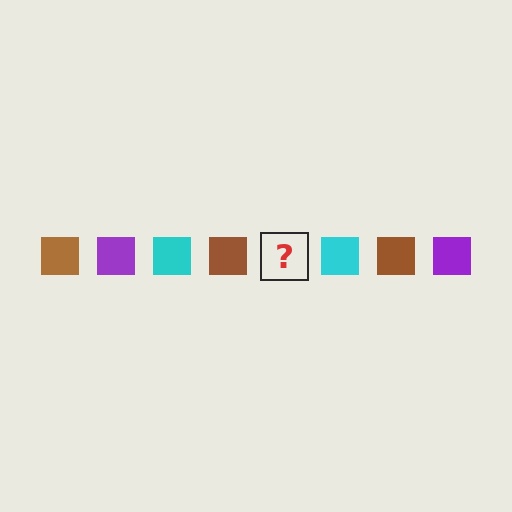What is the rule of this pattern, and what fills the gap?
The rule is that the pattern cycles through brown, purple, cyan squares. The gap should be filled with a purple square.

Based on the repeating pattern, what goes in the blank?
The blank should be a purple square.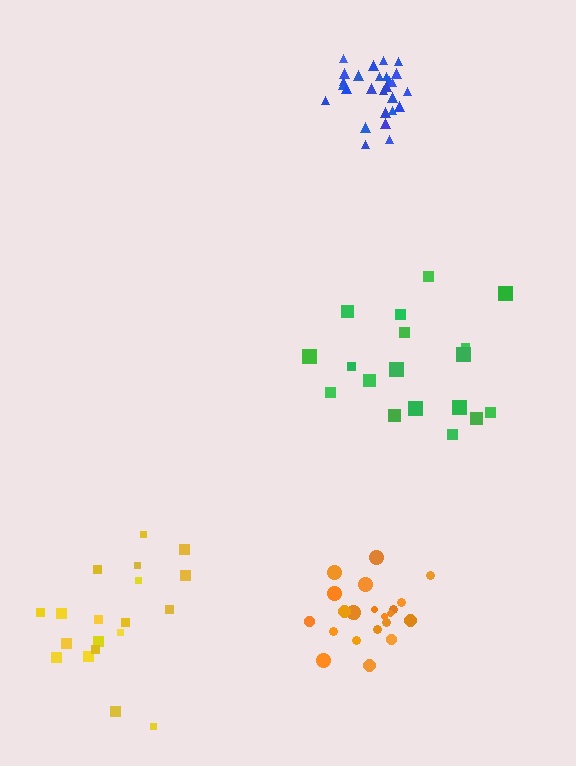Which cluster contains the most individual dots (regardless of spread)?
Blue (27).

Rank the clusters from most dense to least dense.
blue, orange, yellow, green.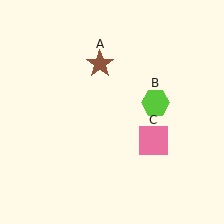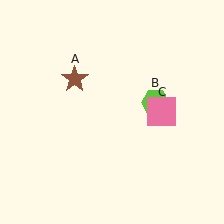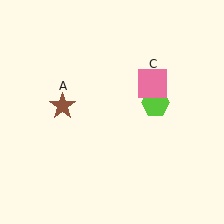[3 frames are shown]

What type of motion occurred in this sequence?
The brown star (object A), pink square (object C) rotated counterclockwise around the center of the scene.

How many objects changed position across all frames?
2 objects changed position: brown star (object A), pink square (object C).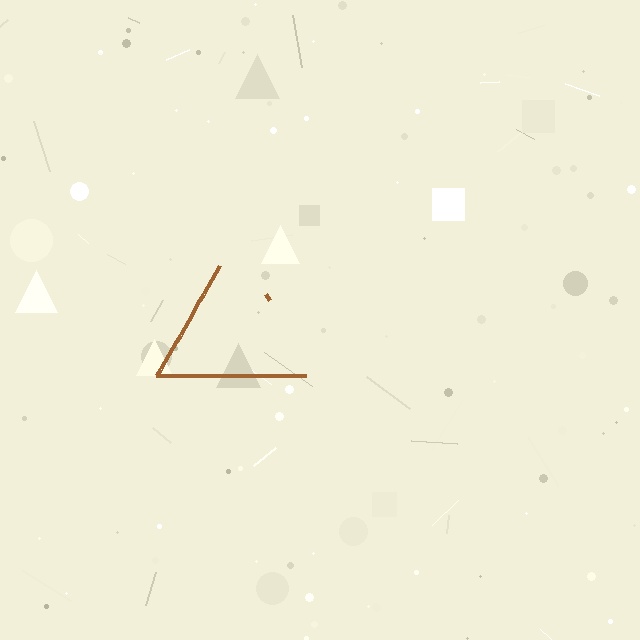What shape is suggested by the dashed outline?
The dashed outline suggests a triangle.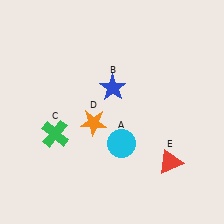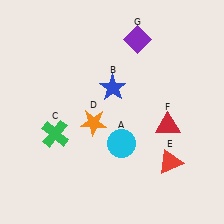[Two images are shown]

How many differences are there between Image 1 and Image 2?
There are 2 differences between the two images.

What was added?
A red triangle (F), a purple diamond (G) were added in Image 2.